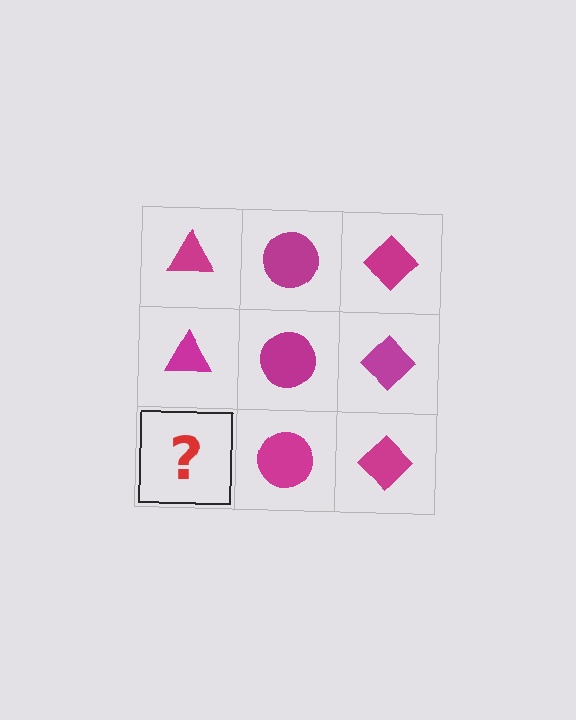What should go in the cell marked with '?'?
The missing cell should contain a magenta triangle.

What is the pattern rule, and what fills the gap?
The rule is that each column has a consistent shape. The gap should be filled with a magenta triangle.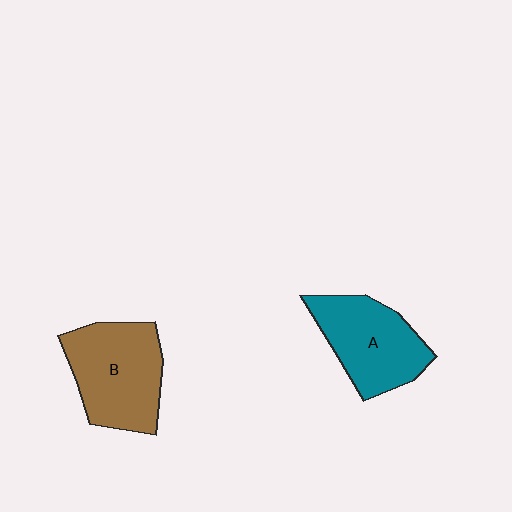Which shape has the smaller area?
Shape A (teal).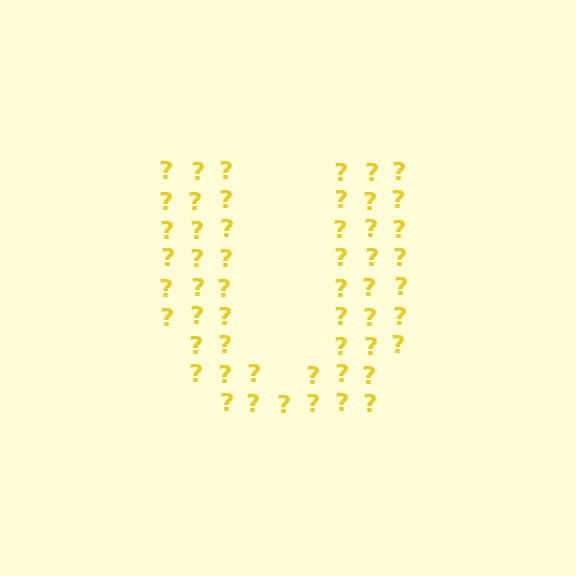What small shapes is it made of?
It is made of small question marks.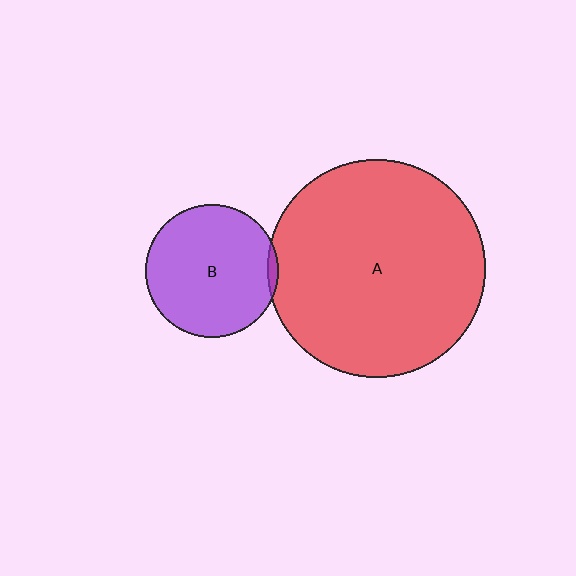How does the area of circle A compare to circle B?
Approximately 2.7 times.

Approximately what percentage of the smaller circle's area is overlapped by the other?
Approximately 5%.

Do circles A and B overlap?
Yes.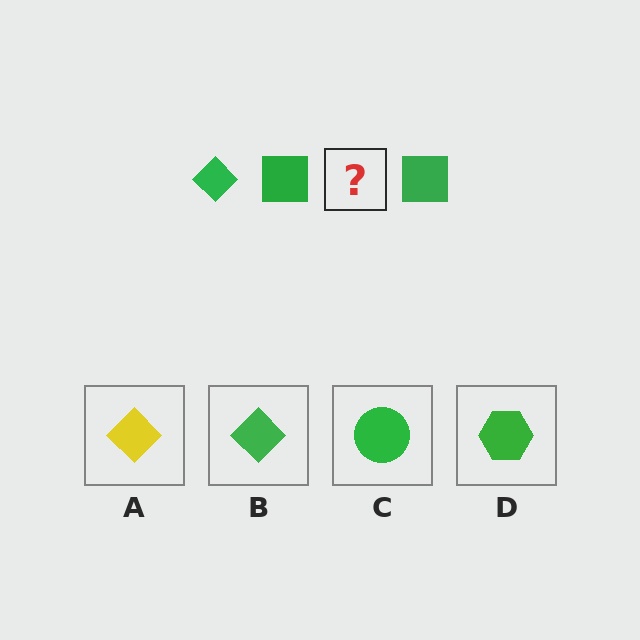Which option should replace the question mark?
Option B.